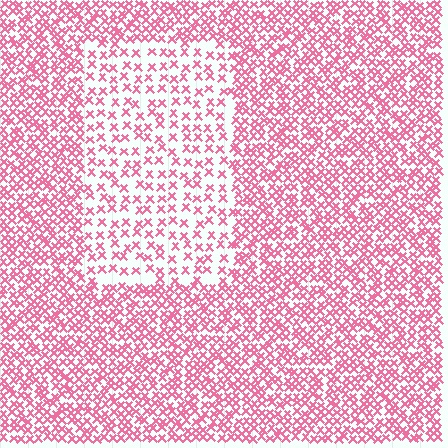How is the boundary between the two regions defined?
The boundary is defined by a change in element density (approximately 2.1x ratio). All elements are the same color, size, and shape.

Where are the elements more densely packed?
The elements are more densely packed outside the rectangle boundary.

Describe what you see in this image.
The image contains small pink elements arranged at two different densities. A rectangle-shaped region is visible where the elements are less densely packed than the surrounding area.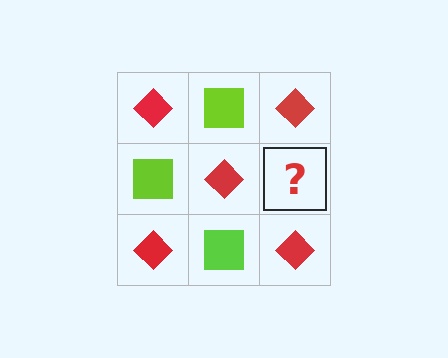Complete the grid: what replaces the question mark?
The question mark should be replaced with a lime square.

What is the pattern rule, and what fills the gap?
The rule is that it alternates red diamond and lime square in a checkerboard pattern. The gap should be filled with a lime square.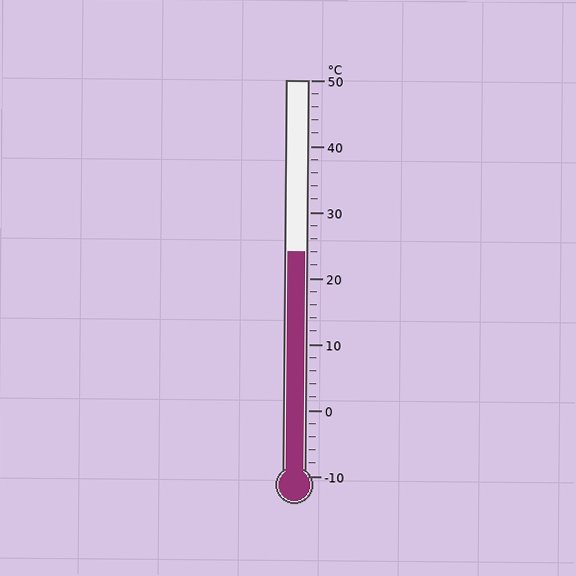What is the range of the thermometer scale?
The thermometer scale ranges from -10°C to 50°C.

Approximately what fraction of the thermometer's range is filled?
The thermometer is filled to approximately 55% of its range.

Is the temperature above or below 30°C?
The temperature is below 30°C.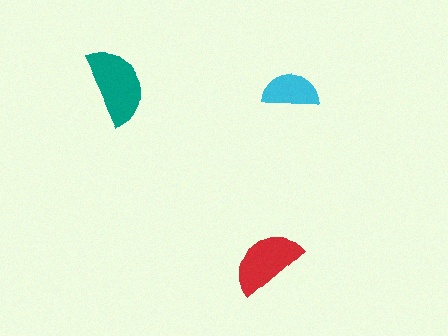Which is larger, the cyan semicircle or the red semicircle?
The red one.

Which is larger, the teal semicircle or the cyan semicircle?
The teal one.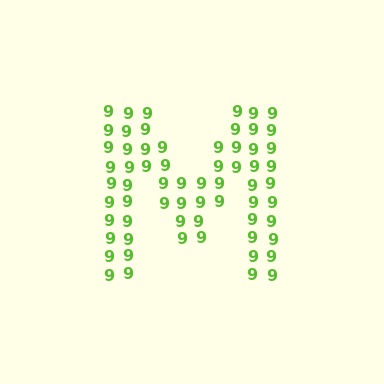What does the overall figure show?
The overall figure shows the letter M.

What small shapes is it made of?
It is made of small digit 9's.